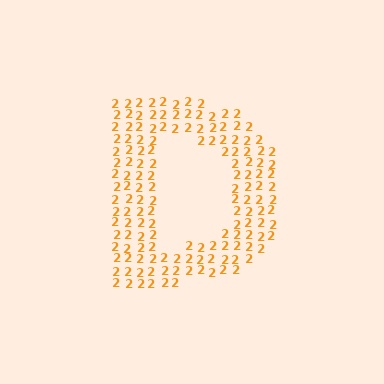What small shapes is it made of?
It is made of small digit 2's.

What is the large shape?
The large shape is the letter D.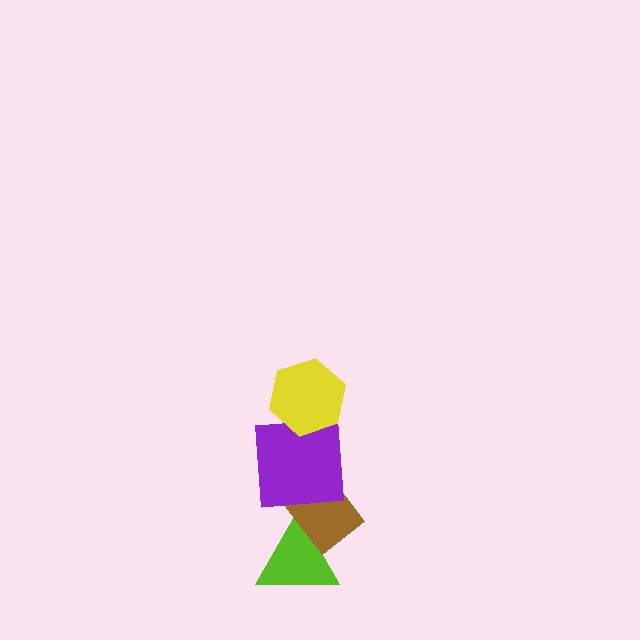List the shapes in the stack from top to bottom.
From top to bottom: the yellow hexagon, the purple square, the brown rectangle, the lime triangle.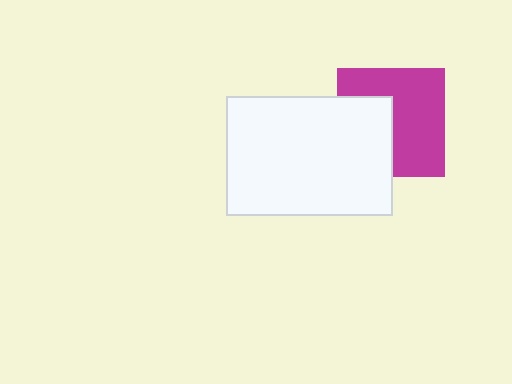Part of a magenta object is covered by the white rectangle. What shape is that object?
It is a square.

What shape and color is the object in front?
The object in front is a white rectangle.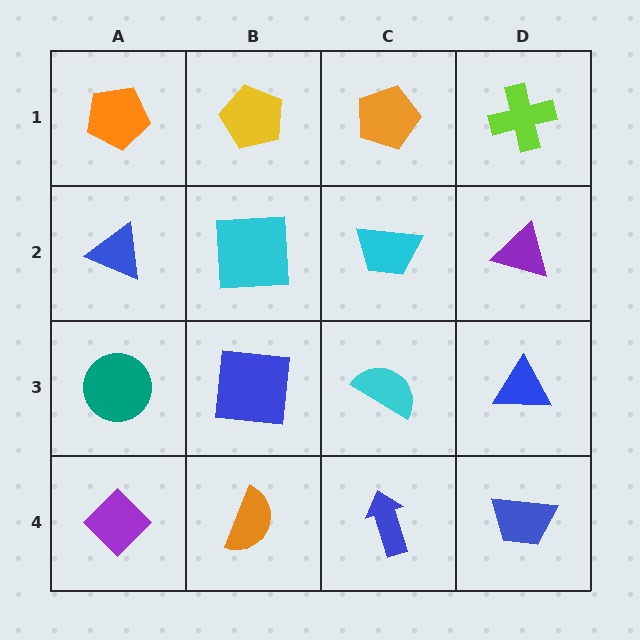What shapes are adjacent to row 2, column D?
A lime cross (row 1, column D), a blue triangle (row 3, column D), a cyan trapezoid (row 2, column C).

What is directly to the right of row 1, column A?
A yellow pentagon.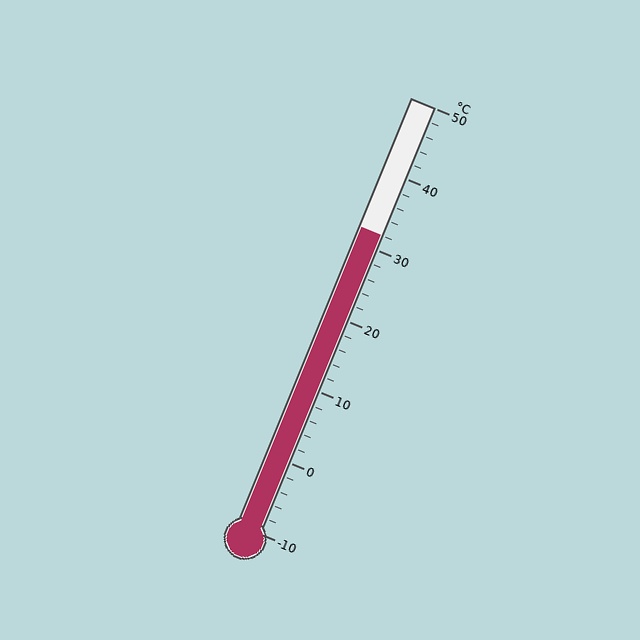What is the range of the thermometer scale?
The thermometer scale ranges from -10°C to 50°C.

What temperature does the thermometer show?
The thermometer shows approximately 32°C.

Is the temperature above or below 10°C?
The temperature is above 10°C.